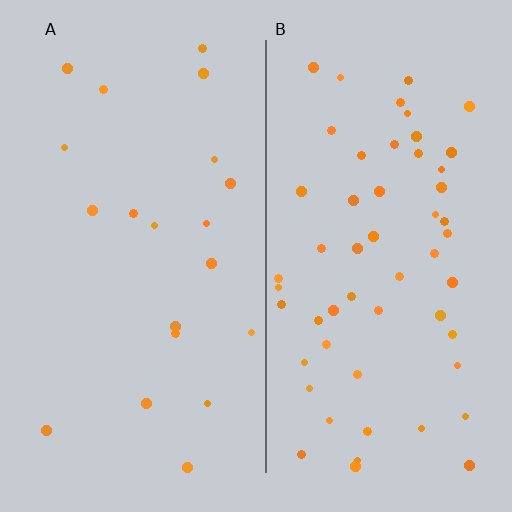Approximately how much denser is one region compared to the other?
Approximately 2.8× — region B over region A.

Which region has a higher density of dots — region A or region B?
B (the right).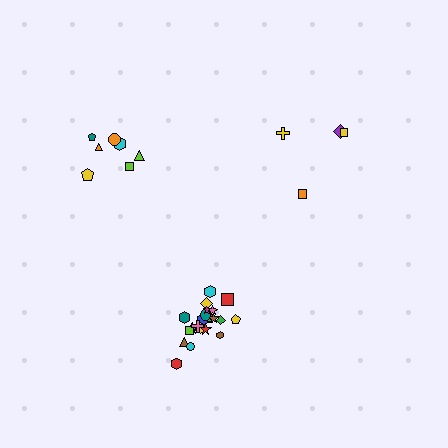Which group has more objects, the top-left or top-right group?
The top-left group.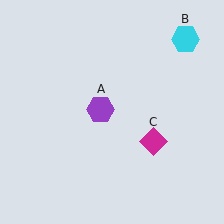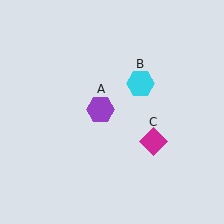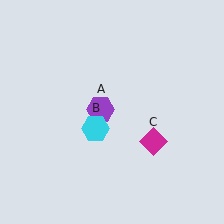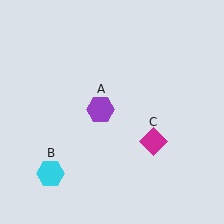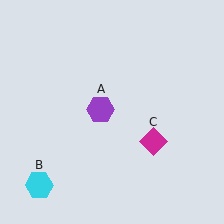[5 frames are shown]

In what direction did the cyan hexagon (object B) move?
The cyan hexagon (object B) moved down and to the left.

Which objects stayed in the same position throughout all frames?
Purple hexagon (object A) and magenta diamond (object C) remained stationary.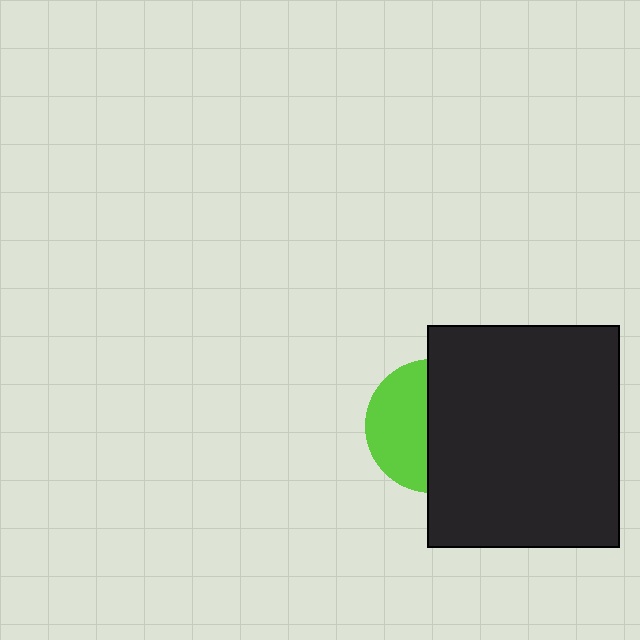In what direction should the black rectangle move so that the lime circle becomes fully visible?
The black rectangle should move right. That is the shortest direction to clear the overlap and leave the lime circle fully visible.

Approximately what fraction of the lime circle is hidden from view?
Roughly 54% of the lime circle is hidden behind the black rectangle.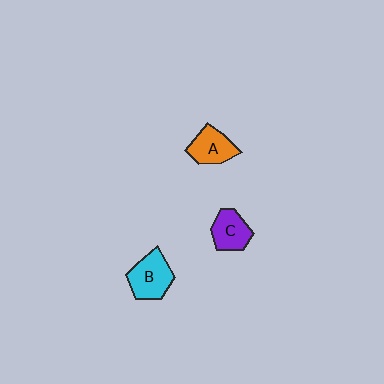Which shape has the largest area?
Shape B (cyan).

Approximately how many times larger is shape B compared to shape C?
Approximately 1.2 times.